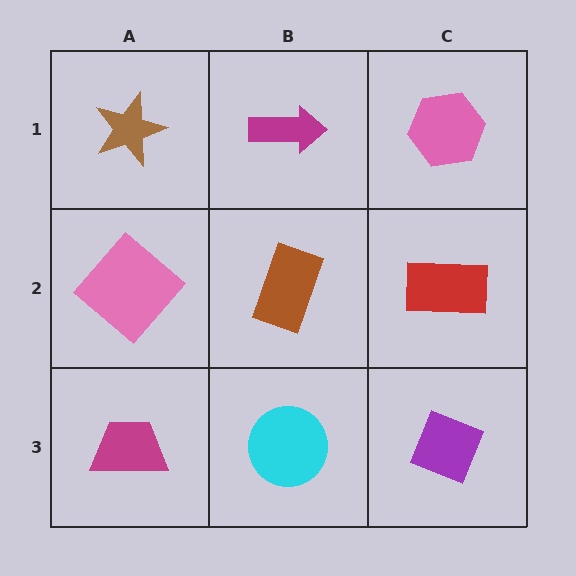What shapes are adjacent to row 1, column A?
A pink diamond (row 2, column A), a magenta arrow (row 1, column B).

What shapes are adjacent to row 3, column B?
A brown rectangle (row 2, column B), a magenta trapezoid (row 3, column A), a purple diamond (row 3, column C).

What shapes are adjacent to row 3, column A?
A pink diamond (row 2, column A), a cyan circle (row 3, column B).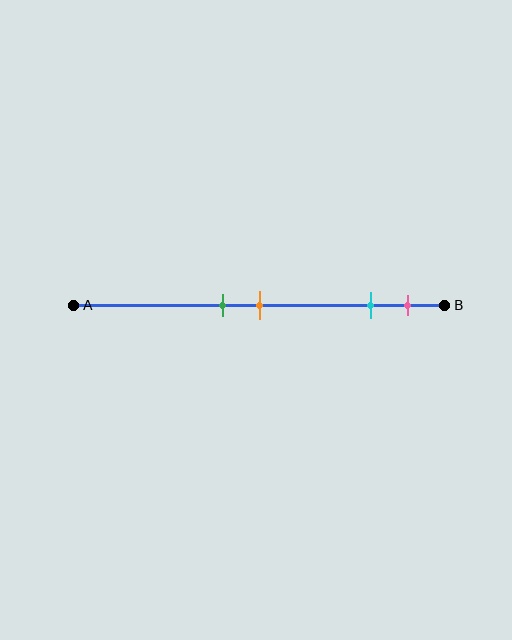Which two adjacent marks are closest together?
The green and orange marks are the closest adjacent pair.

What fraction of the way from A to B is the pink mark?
The pink mark is approximately 90% (0.9) of the way from A to B.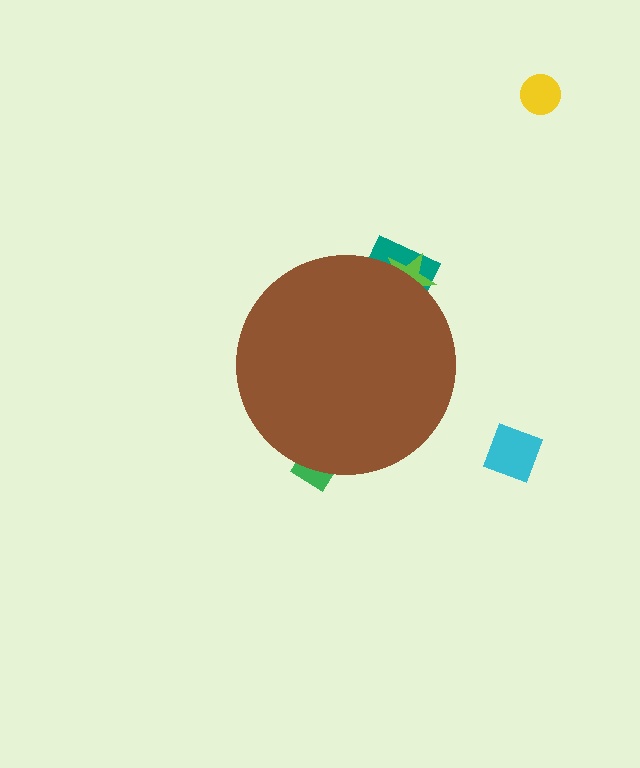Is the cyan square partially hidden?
No, the cyan square is fully visible.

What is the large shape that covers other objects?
A brown circle.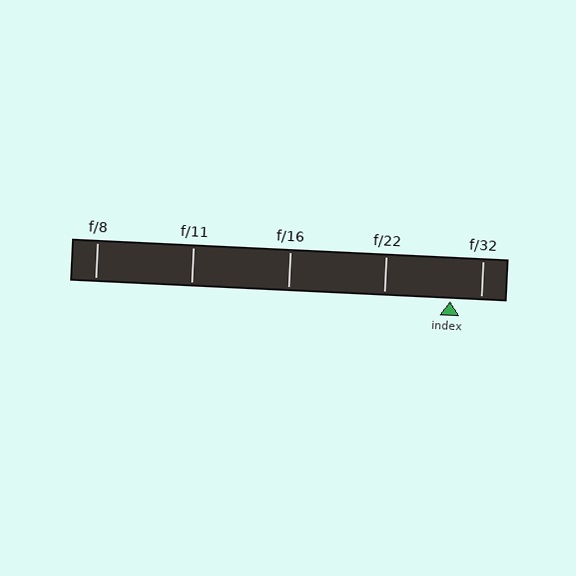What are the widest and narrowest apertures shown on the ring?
The widest aperture shown is f/8 and the narrowest is f/32.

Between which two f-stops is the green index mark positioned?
The index mark is between f/22 and f/32.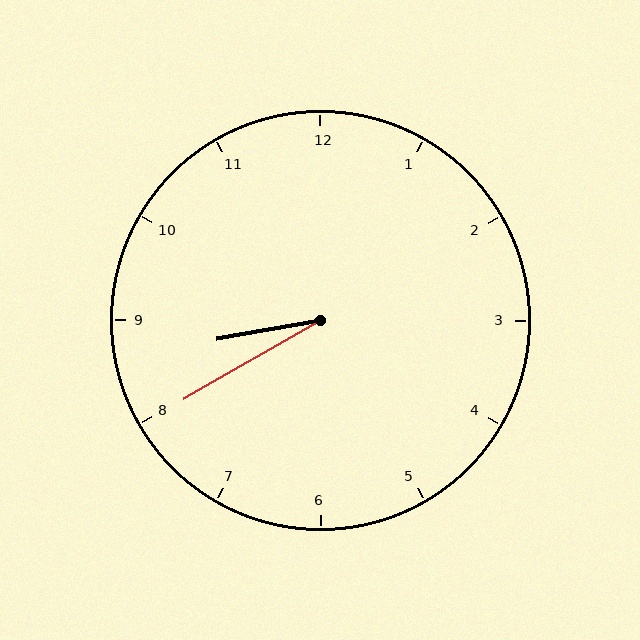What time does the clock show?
8:40.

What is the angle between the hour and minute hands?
Approximately 20 degrees.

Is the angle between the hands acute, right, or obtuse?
It is acute.